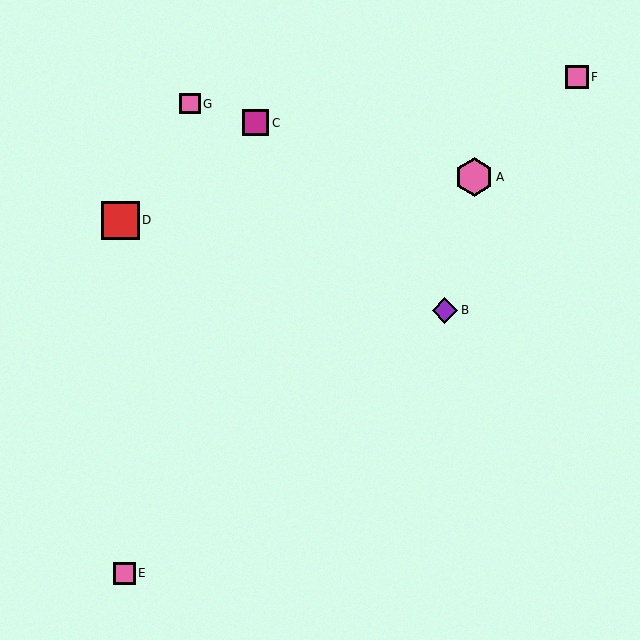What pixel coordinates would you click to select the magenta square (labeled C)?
Click at (256, 123) to select the magenta square C.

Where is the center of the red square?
The center of the red square is at (121, 220).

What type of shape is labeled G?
Shape G is a pink square.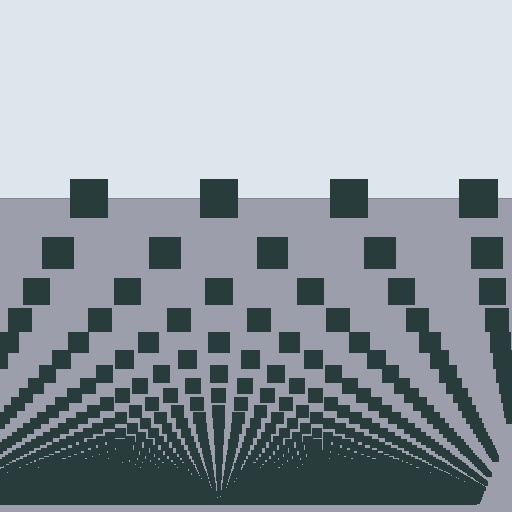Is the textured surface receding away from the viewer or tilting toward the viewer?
The surface appears to tilt toward the viewer. Texture elements get larger and sparser toward the top.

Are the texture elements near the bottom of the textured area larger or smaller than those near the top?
Smaller. The gradient is inverted — elements near the bottom are smaller and denser.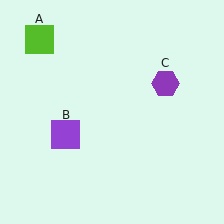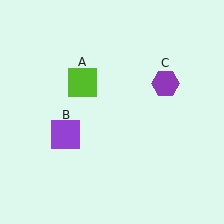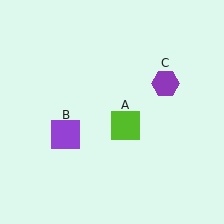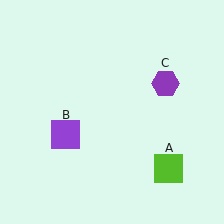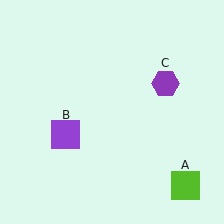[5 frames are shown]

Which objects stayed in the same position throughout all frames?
Purple square (object B) and purple hexagon (object C) remained stationary.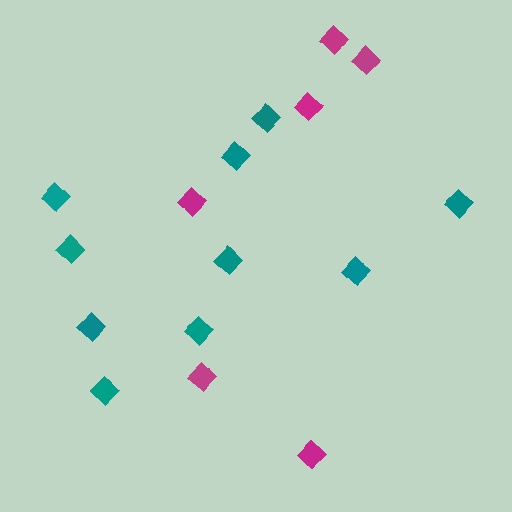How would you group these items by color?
There are 2 groups: one group of teal diamonds (10) and one group of magenta diamonds (6).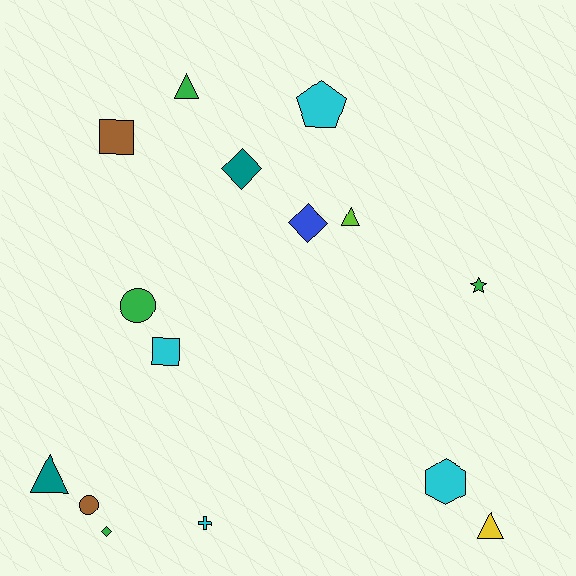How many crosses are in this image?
There is 1 cross.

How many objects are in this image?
There are 15 objects.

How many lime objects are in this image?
There is 1 lime object.